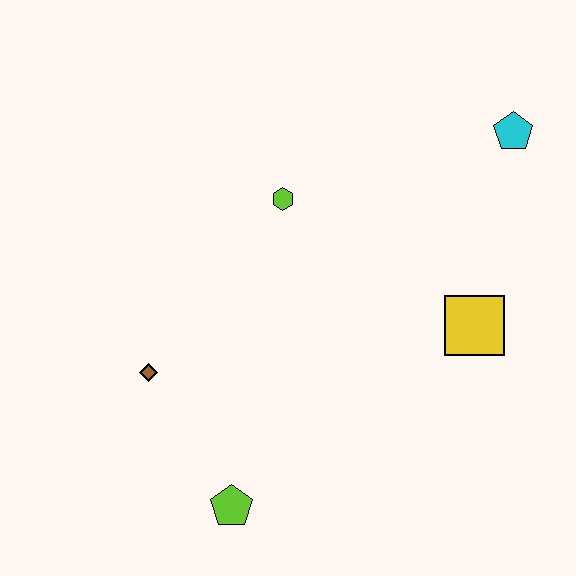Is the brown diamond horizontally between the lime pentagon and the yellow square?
No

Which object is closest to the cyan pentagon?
The yellow square is closest to the cyan pentagon.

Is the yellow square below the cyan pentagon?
Yes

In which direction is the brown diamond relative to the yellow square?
The brown diamond is to the left of the yellow square.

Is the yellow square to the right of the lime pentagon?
Yes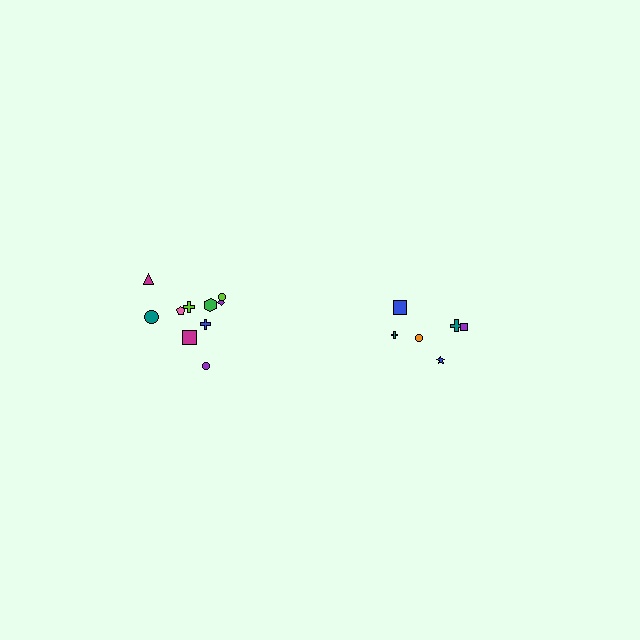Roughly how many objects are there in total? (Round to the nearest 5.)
Roughly 15 objects in total.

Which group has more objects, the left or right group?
The left group.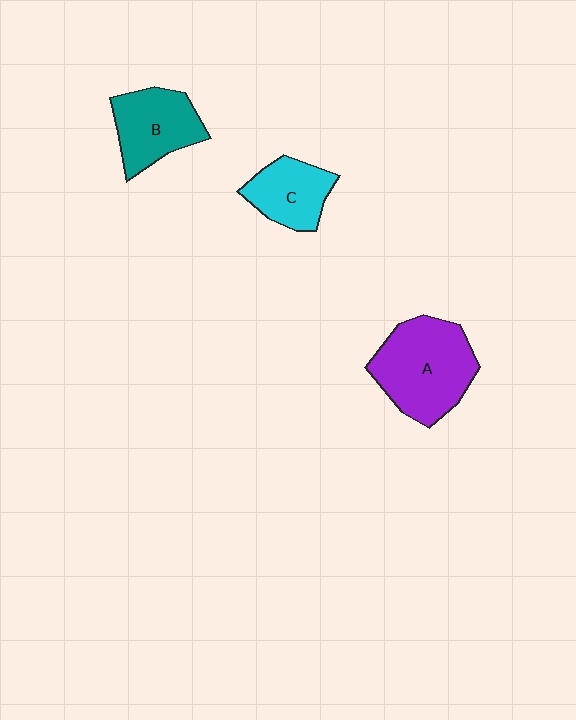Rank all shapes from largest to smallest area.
From largest to smallest: A (purple), B (teal), C (cyan).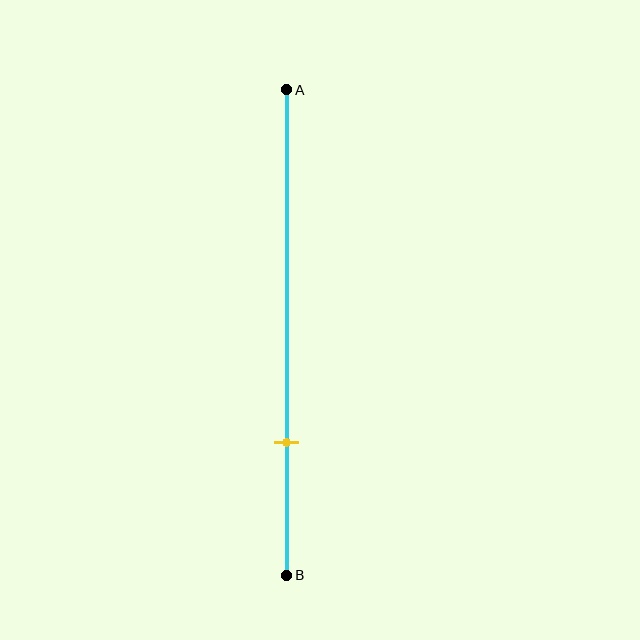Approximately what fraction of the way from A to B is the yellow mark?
The yellow mark is approximately 75% of the way from A to B.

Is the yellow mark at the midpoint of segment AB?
No, the mark is at about 75% from A, not at the 50% midpoint.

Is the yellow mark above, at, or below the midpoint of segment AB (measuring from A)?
The yellow mark is below the midpoint of segment AB.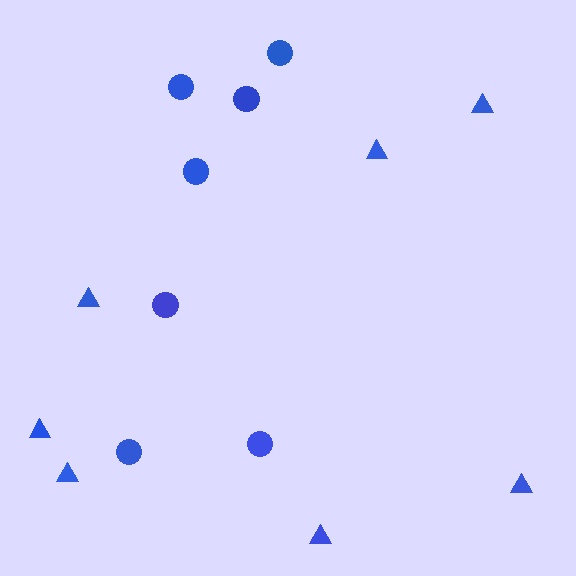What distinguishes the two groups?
There are 2 groups: one group of circles (7) and one group of triangles (7).